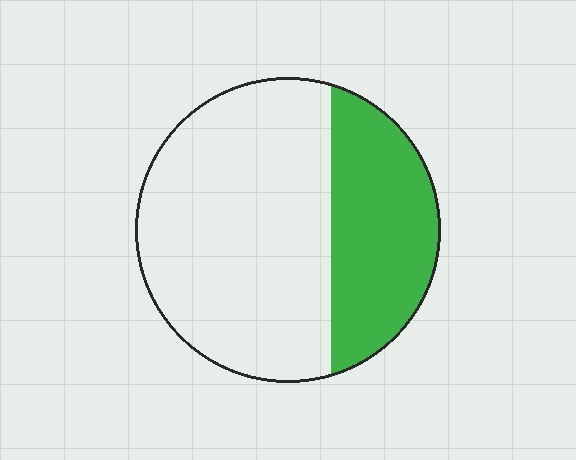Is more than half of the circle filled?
No.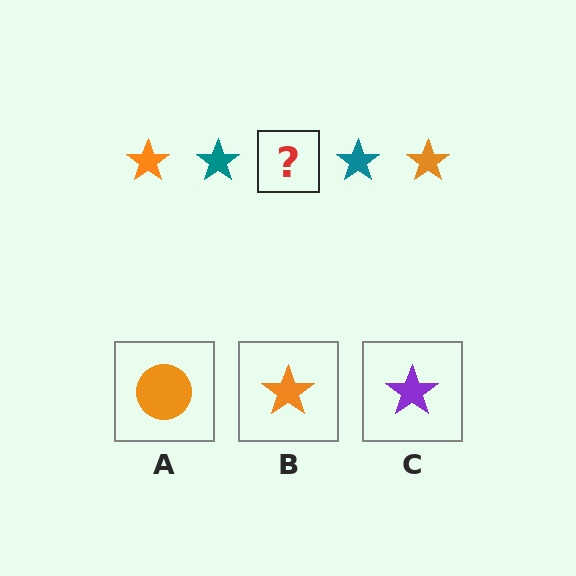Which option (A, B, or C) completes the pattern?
B.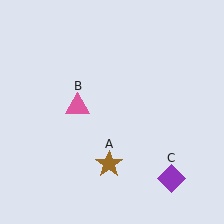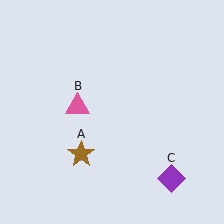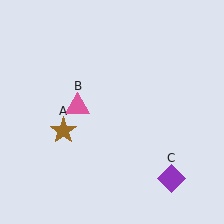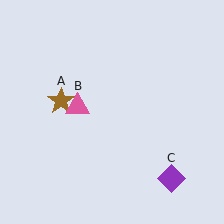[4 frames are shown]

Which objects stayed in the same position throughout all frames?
Pink triangle (object B) and purple diamond (object C) remained stationary.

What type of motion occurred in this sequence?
The brown star (object A) rotated clockwise around the center of the scene.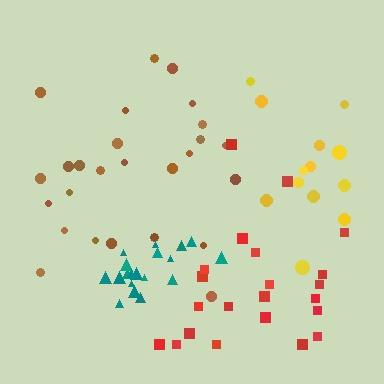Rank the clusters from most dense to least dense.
teal, yellow, red, brown.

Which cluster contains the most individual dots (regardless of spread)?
Brown (26).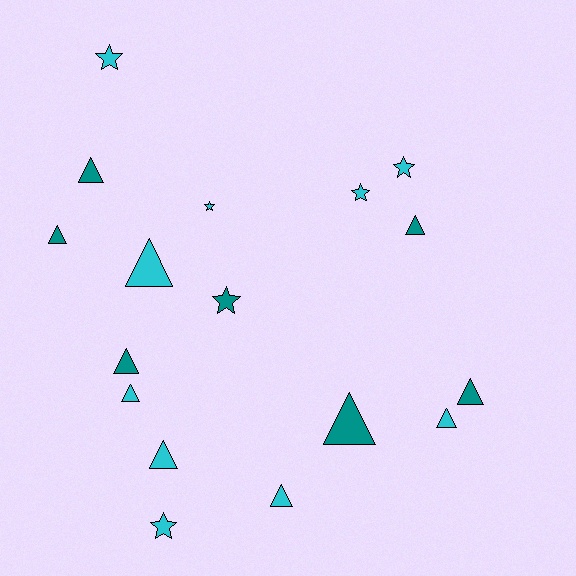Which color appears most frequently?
Cyan, with 10 objects.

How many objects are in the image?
There are 17 objects.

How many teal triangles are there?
There are 6 teal triangles.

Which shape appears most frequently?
Triangle, with 11 objects.